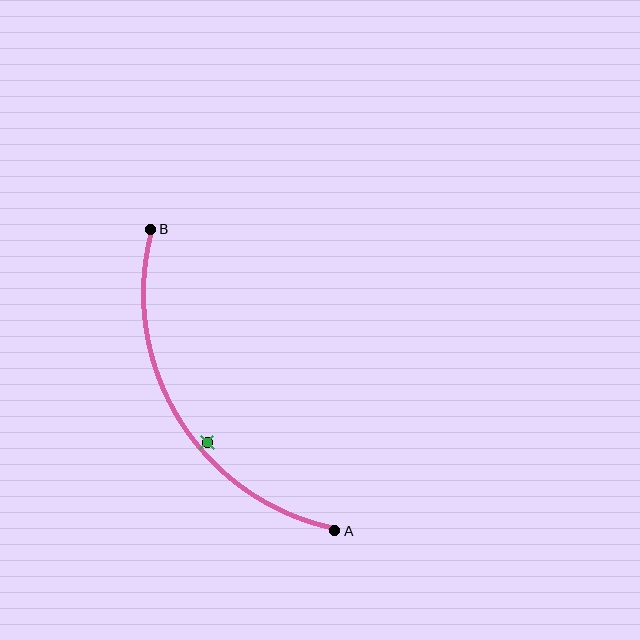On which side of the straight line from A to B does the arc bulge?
The arc bulges to the left of the straight line connecting A and B.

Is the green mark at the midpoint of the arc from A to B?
No — the green mark does not lie on the arc at all. It sits slightly inside the curve.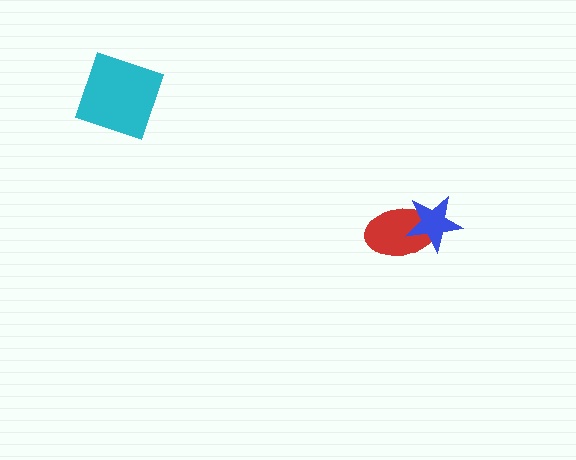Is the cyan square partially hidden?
No, no other shape covers it.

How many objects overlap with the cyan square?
0 objects overlap with the cyan square.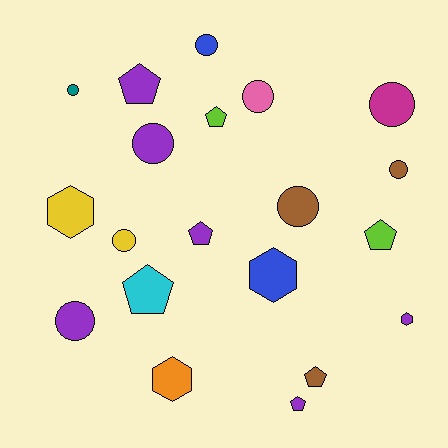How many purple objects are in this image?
There are 6 purple objects.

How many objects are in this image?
There are 20 objects.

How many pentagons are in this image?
There are 7 pentagons.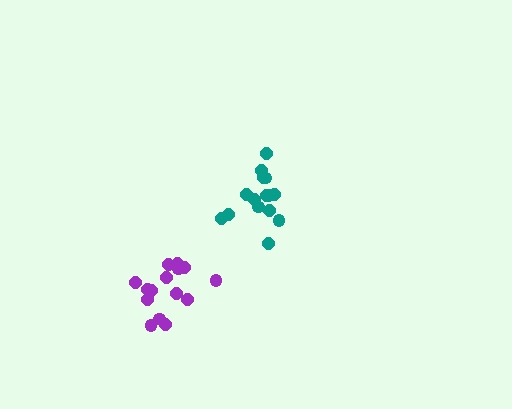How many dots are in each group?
Group 1: 15 dots, Group 2: 15 dots (30 total).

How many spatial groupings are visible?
There are 2 spatial groupings.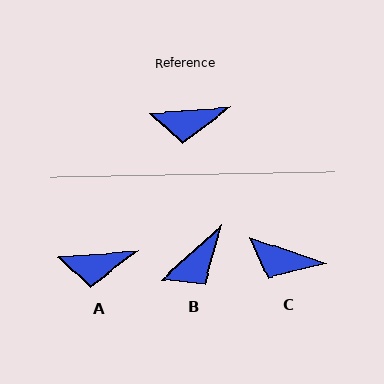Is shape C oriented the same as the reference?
No, it is off by about 23 degrees.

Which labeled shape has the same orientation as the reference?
A.